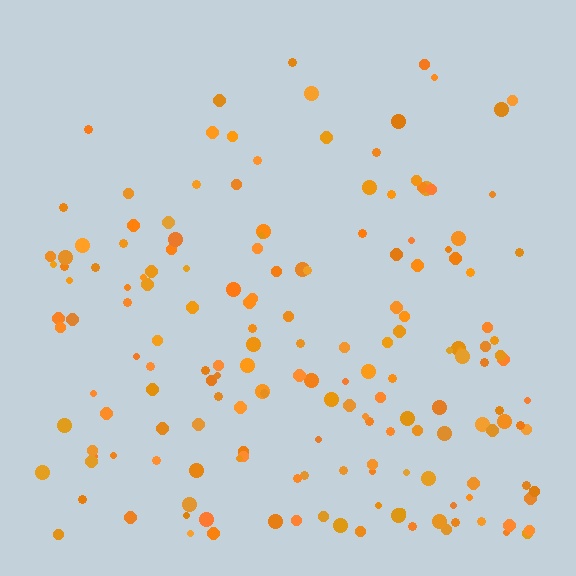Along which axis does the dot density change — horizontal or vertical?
Vertical.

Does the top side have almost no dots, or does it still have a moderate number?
Still a moderate number, just noticeably fewer than the bottom.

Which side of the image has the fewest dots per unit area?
The top.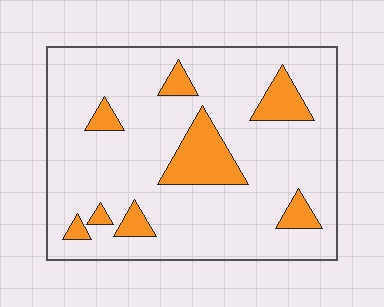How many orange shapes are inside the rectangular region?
8.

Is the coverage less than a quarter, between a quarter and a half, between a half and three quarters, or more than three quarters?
Less than a quarter.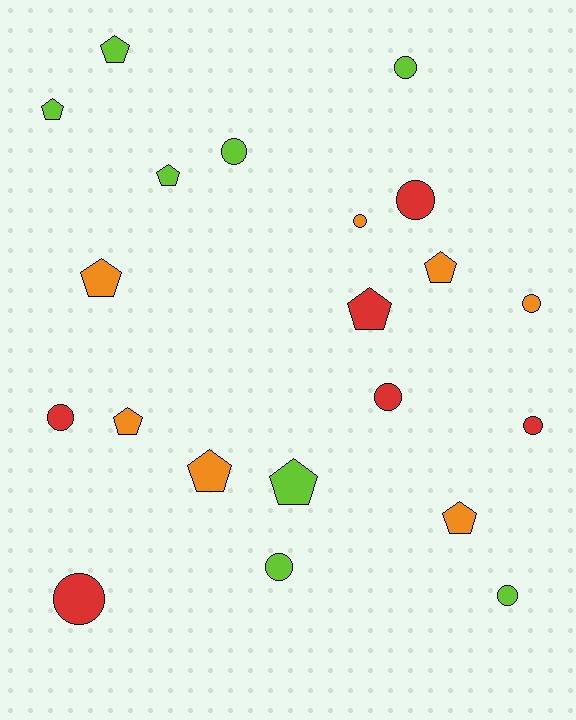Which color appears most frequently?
Lime, with 8 objects.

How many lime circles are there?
There are 4 lime circles.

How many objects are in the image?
There are 21 objects.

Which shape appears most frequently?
Circle, with 11 objects.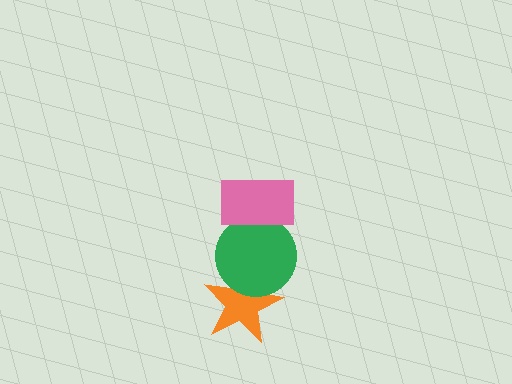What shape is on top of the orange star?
The green circle is on top of the orange star.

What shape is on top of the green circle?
The pink rectangle is on top of the green circle.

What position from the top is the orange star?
The orange star is 3rd from the top.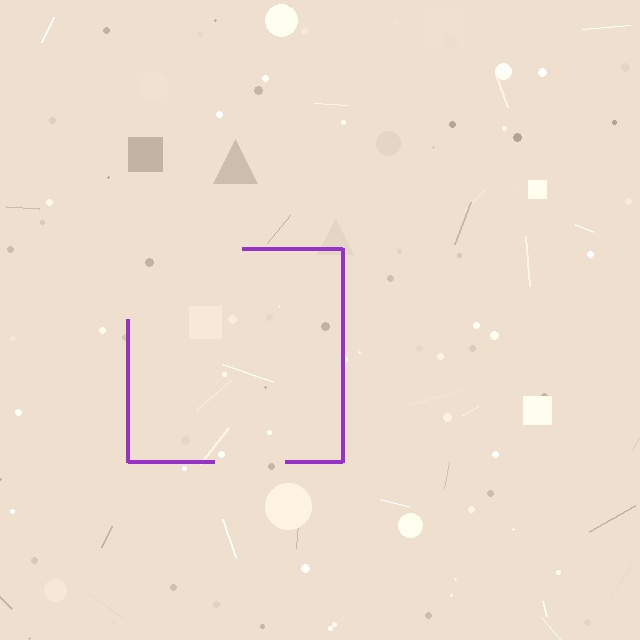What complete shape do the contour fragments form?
The contour fragments form a square.